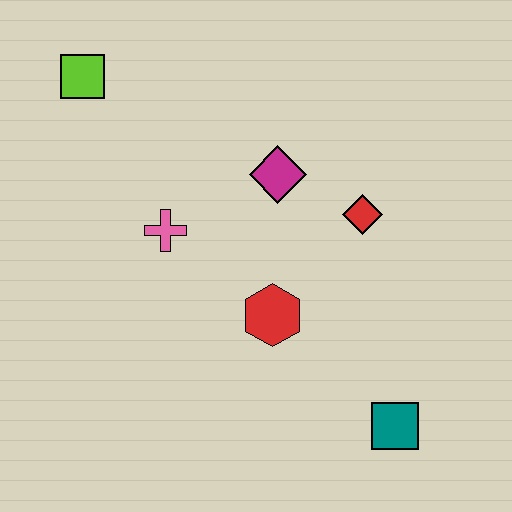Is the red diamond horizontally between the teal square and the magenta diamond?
Yes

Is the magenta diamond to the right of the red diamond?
No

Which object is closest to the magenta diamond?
The red diamond is closest to the magenta diamond.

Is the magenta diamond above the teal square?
Yes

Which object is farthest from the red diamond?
The lime square is farthest from the red diamond.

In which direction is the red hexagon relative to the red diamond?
The red hexagon is below the red diamond.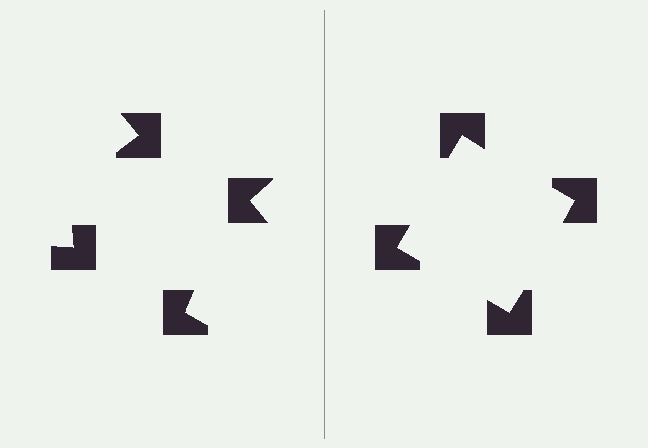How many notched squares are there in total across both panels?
8 — 4 on each side.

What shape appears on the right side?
An illusory square.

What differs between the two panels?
The notched squares are positioned identically on both sides; only the wedge orientations differ. On the right they align to a square; on the left they are misaligned.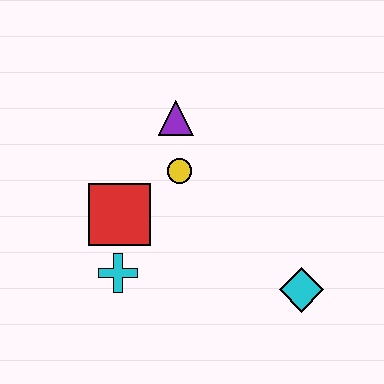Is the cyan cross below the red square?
Yes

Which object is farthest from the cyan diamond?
The purple triangle is farthest from the cyan diamond.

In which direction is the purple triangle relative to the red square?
The purple triangle is above the red square.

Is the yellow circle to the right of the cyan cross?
Yes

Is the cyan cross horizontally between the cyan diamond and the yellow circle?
No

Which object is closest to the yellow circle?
The purple triangle is closest to the yellow circle.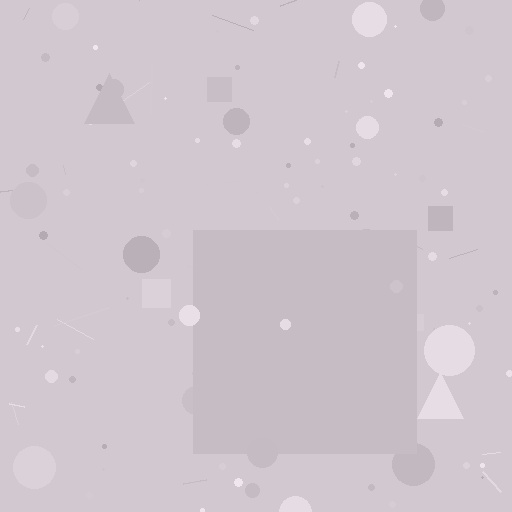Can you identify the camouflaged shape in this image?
The camouflaged shape is a square.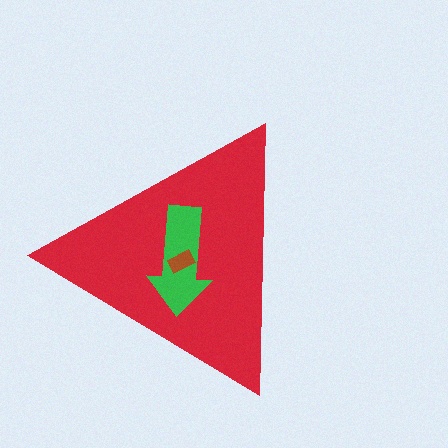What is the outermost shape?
The red triangle.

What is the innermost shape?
The brown rectangle.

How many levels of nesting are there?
3.